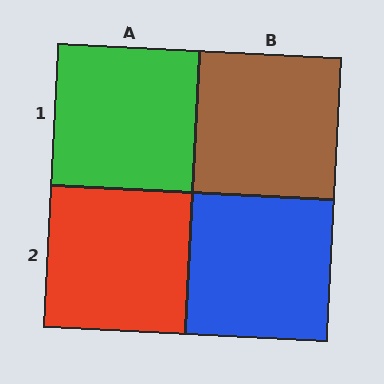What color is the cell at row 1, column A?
Green.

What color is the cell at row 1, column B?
Brown.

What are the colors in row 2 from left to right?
Red, blue.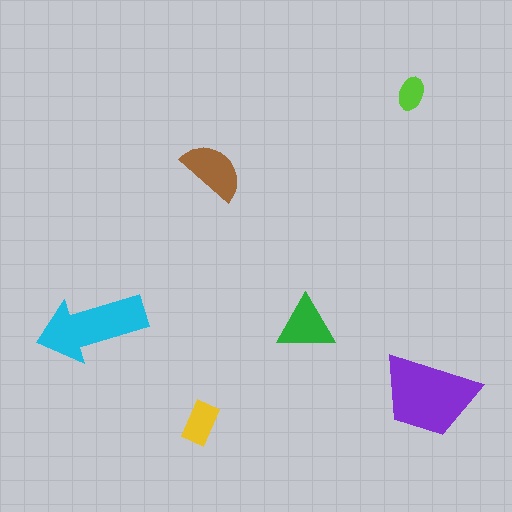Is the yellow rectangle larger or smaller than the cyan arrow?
Smaller.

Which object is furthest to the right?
The purple trapezoid is rightmost.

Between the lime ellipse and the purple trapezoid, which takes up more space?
The purple trapezoid.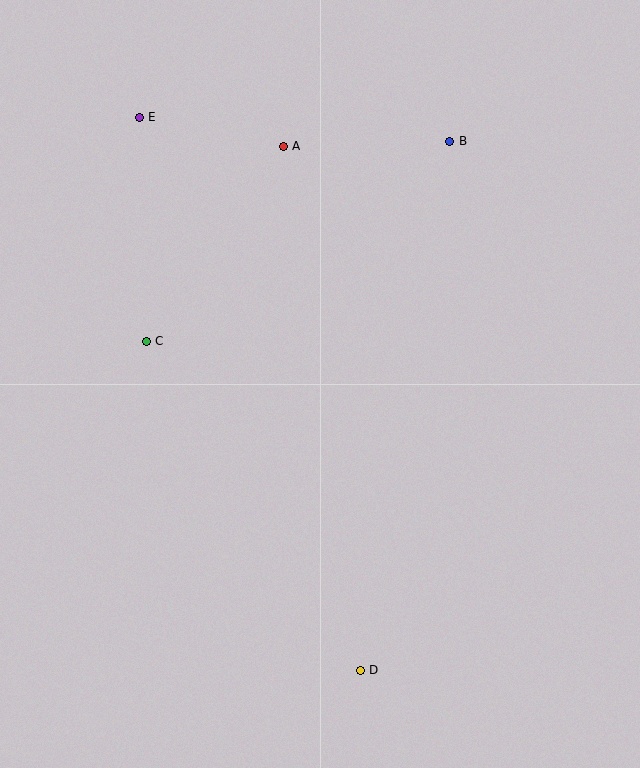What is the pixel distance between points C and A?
The distance between C and A is 239 pixels.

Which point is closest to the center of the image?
Point C at (146, 341) is closest to the center.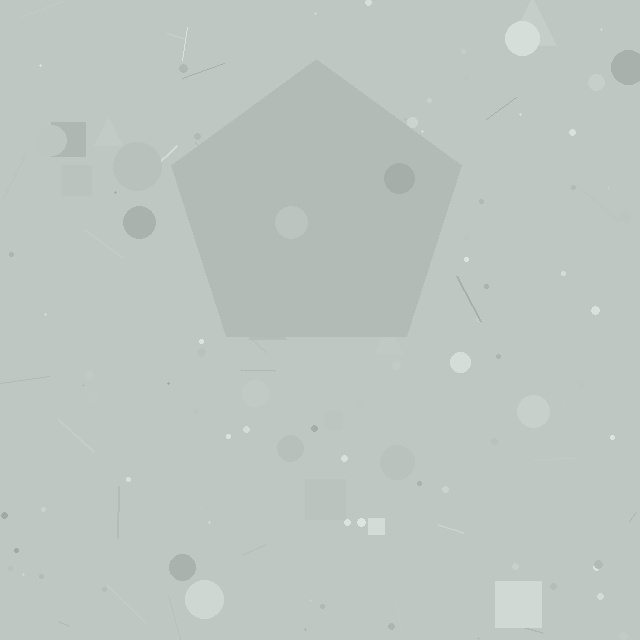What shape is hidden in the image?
A pentagon is hidden in the image.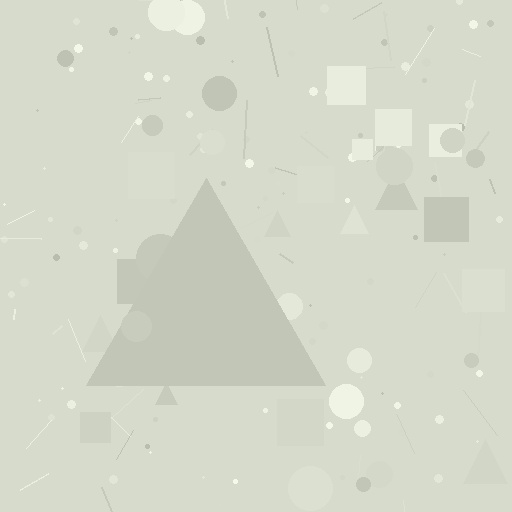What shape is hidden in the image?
A triangle is hidden in the image.